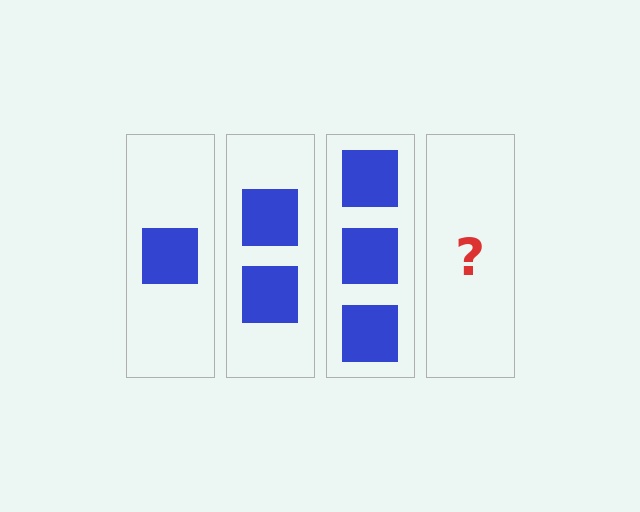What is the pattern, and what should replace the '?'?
The pattern is that each step adds one more square. The '?' should be 4 squares.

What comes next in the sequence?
The next element should be 4 squares.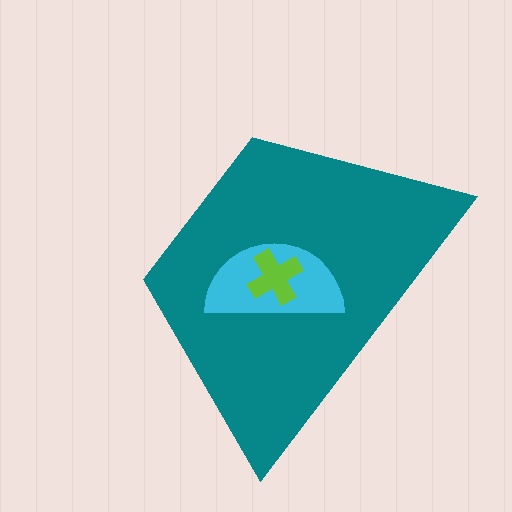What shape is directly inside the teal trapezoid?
The cyan semicircle.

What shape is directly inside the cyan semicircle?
The lime cross.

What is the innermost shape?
The lime cross.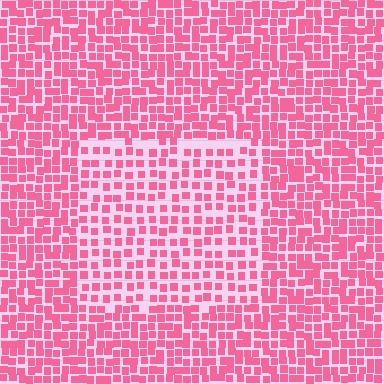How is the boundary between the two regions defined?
The boundary is defined by a change in element density (approximately 1.7x ratio). All elements are the same color, size, and shape.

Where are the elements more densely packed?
The elements are more densely packed outside the rectangle boundary.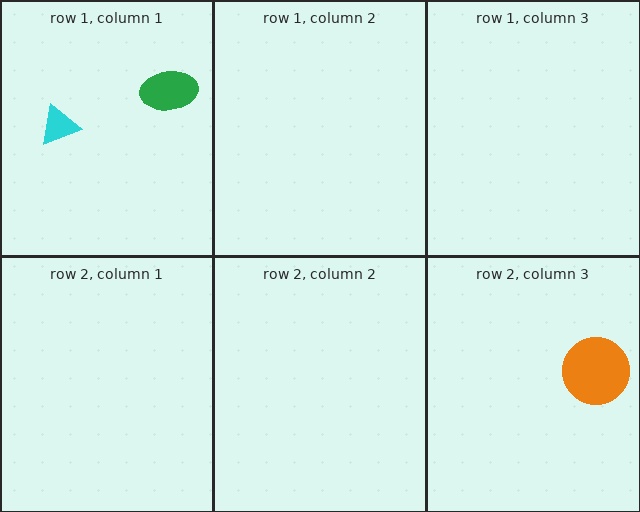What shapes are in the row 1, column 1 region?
The green ellipse, the cyan triangle.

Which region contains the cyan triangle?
The row 1, column 1 region.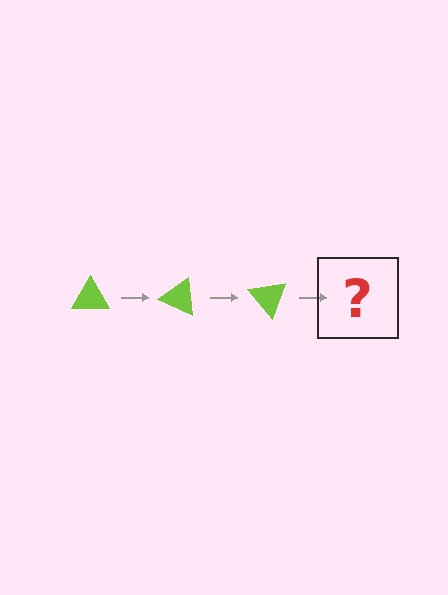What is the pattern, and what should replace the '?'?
The pattern is that the triangle rotates 25 degrees each step. The '?' should be a lime triangle rotated 75 degrees.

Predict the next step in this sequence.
The next step is a lime triangle rotated 75 degrees.